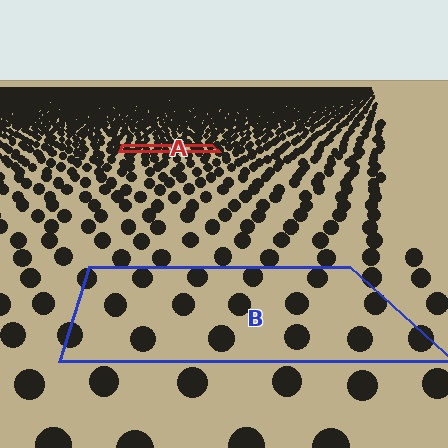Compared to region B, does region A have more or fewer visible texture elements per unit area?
Region A has more texture elements per unit area — they are packed more densely because it is farther away.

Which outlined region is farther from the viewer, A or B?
Region A is farther from the viewer — the texture elements inside it appear smaller and more densely packed.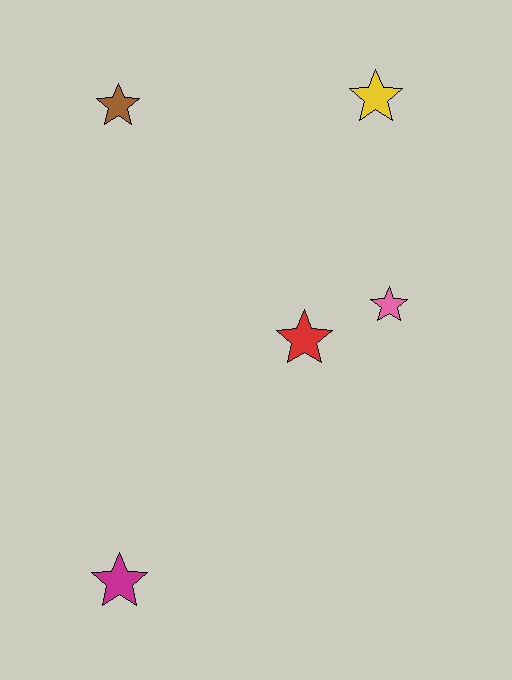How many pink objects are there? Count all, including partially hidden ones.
There is 1 pink object.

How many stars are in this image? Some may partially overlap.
There are 5 stars.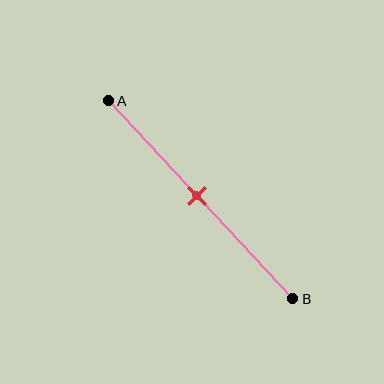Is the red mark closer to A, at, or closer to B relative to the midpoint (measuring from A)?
The red mark is approximately at the midpoint of segment AB.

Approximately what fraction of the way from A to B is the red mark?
The red mark is approximately 50% of the way from A to B.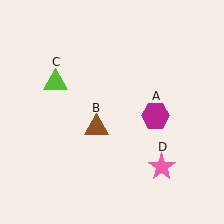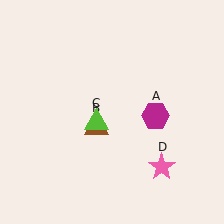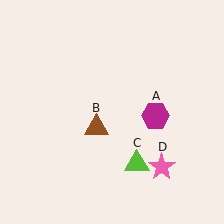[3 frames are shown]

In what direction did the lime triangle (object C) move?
The lime triangle (object C) moved down and to the right.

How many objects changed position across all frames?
1 object changed position: lime triangle (object C).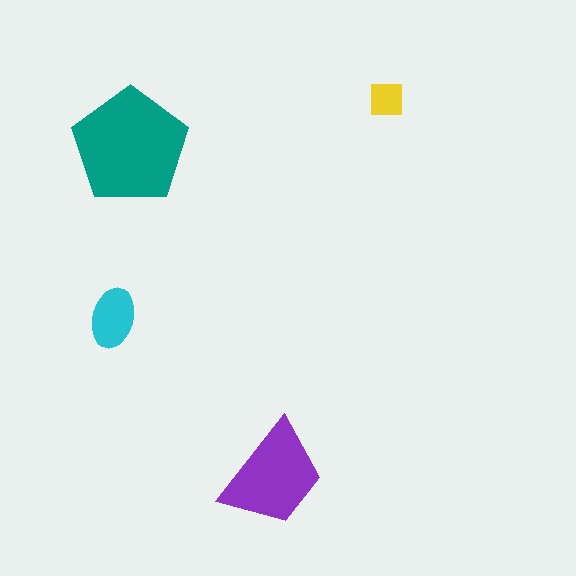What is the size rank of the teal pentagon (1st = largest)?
1st.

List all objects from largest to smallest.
The teal pentagon, the purple trapezoid, the cyan ellipse, the yellow square.